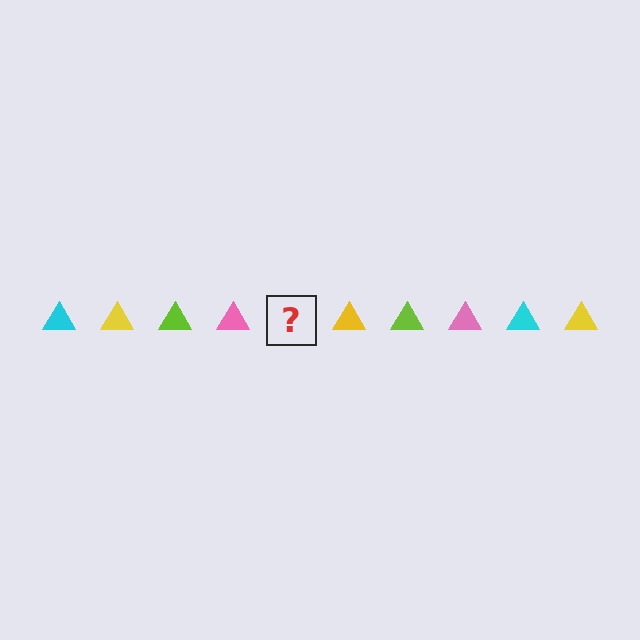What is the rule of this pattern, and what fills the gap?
The rule is that the pattern cycles through cyan, yellow, lime, pink triangles. The gap should be filled with a cyan triangle.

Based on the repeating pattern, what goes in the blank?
The blank should be a cyan triangle.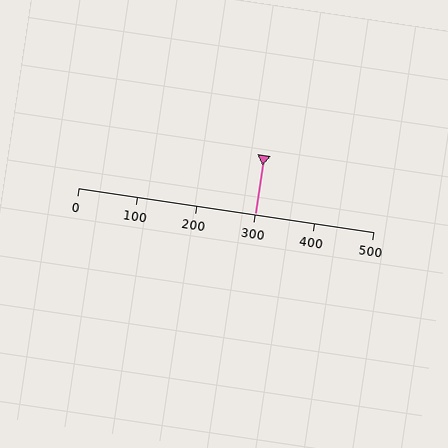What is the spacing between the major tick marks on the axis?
The major ticks are spaced 100 apart.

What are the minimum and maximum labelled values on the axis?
The axis runs from 0 to 500.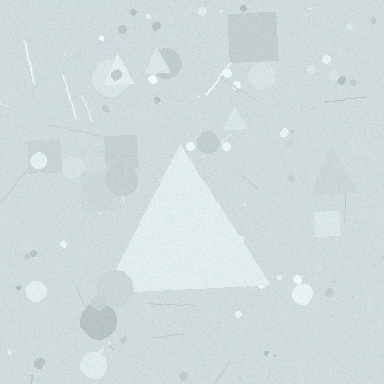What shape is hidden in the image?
A triangle is hidden in the image.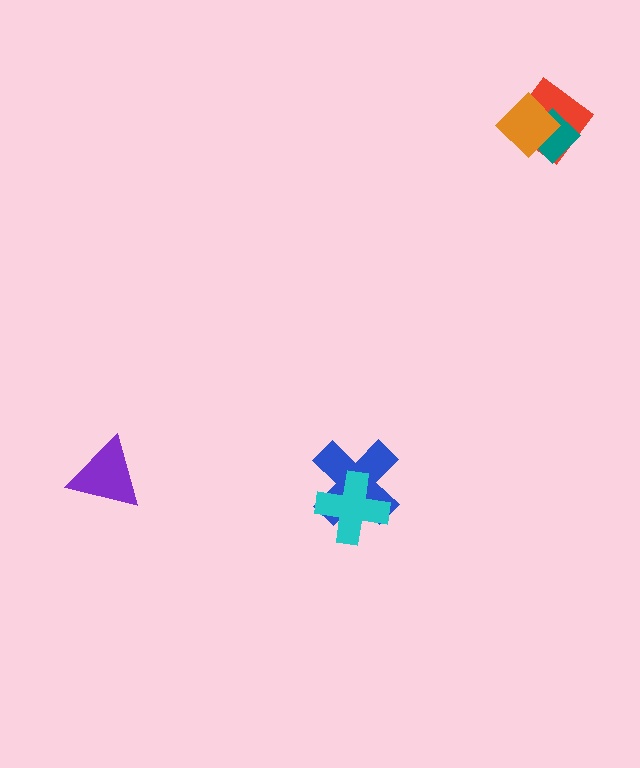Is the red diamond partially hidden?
Yes, it is partially covered by another shape.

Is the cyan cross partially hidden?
No, no other shape covers it.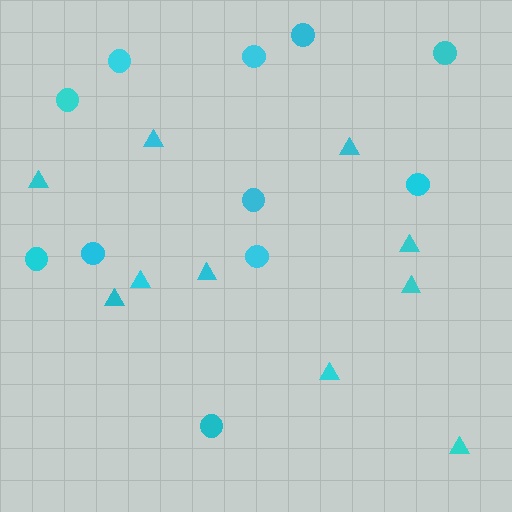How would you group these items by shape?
There are 2 groups: one group of triangles (10) and one group of circles (11).